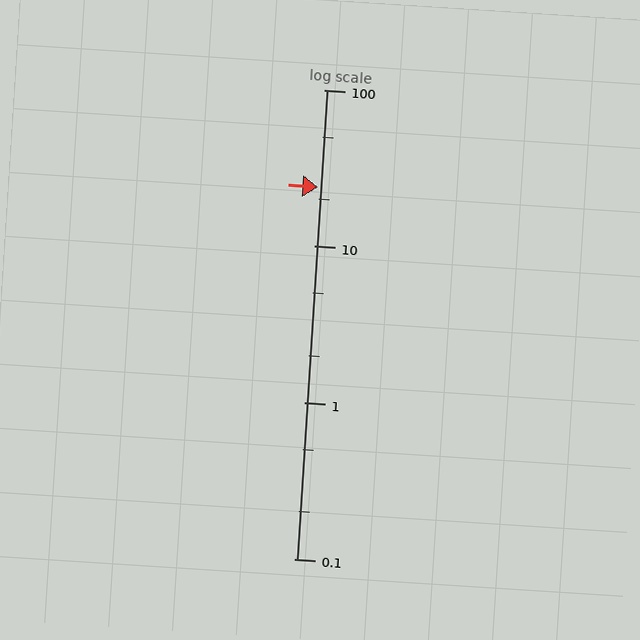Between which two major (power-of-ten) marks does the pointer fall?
The pointer is between 10 and 100.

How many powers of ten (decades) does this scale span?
The scale spans 3 decades, from 0.1 to 100.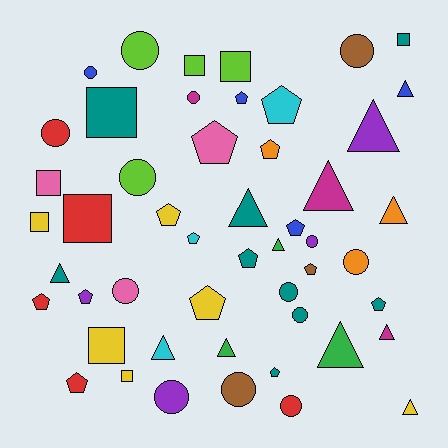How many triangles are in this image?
There are 12 triangles.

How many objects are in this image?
There are 50 objects.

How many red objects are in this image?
There are 5 red objects.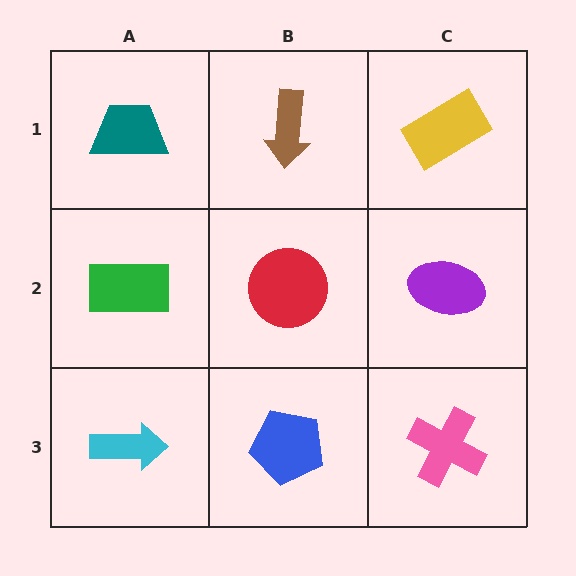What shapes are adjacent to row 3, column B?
A red circle (row 2, column B), a cyan arrow (row 3, column A), a pink cross (row 3, column C).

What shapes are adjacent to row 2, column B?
A brown arrow (row 1, column B), a blue pentagon (row 3, column B), a green rectangle (row 2, column A), a purple ellipse (row 2, column C).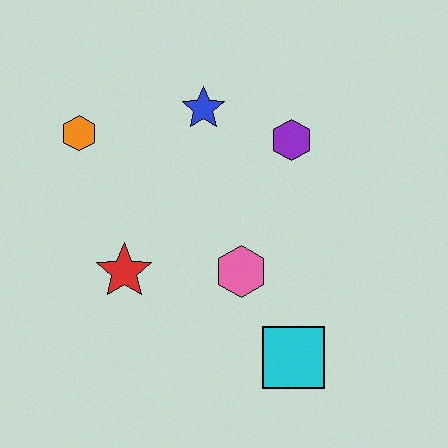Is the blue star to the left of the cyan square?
Yes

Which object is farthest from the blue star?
The cyan square is farthest from the blue star.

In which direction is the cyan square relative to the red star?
The cyan square is to the right of the red star.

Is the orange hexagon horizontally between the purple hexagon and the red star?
No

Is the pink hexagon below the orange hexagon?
Yes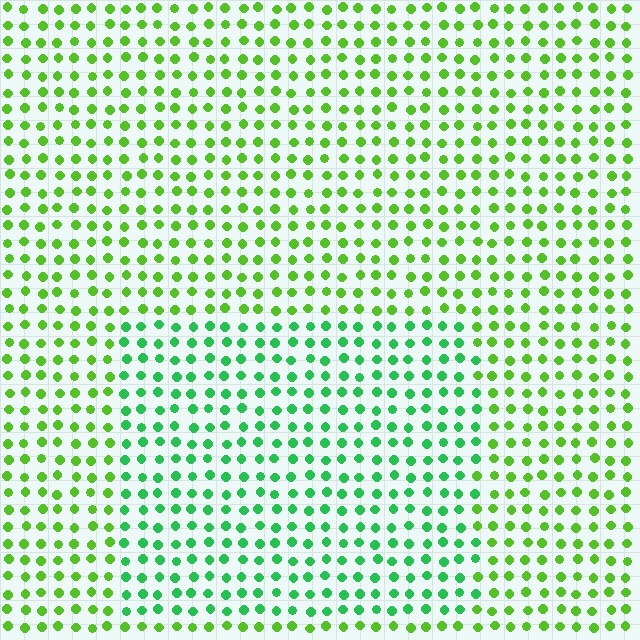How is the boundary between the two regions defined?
The boundary is defined purely by a slight shift in hue (about 35 degrees). Spacing, size, and orientation are identical on both sides.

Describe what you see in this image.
The image is filled with small lime elements in a uniform arrangement. A rectangle-shaped region is visible where the elements are tinted to a slightly different hue, forming a subtle color boundary.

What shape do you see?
I see a rectangle.